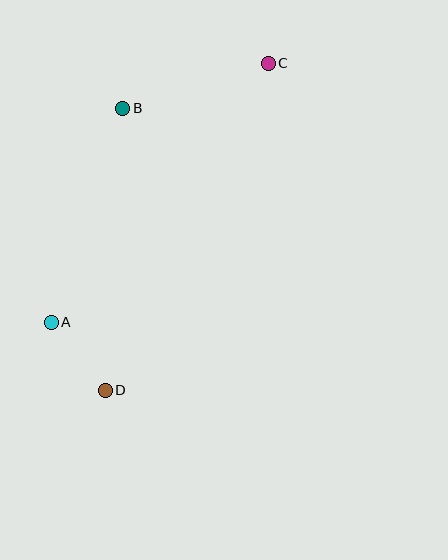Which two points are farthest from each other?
Points C and D are farthest from each other.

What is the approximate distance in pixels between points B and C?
The distance between B and C is approximately 152 pixels.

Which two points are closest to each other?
Points A and D are closest to each other.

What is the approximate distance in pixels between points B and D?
The distance between B and D is approximately 283 pixels.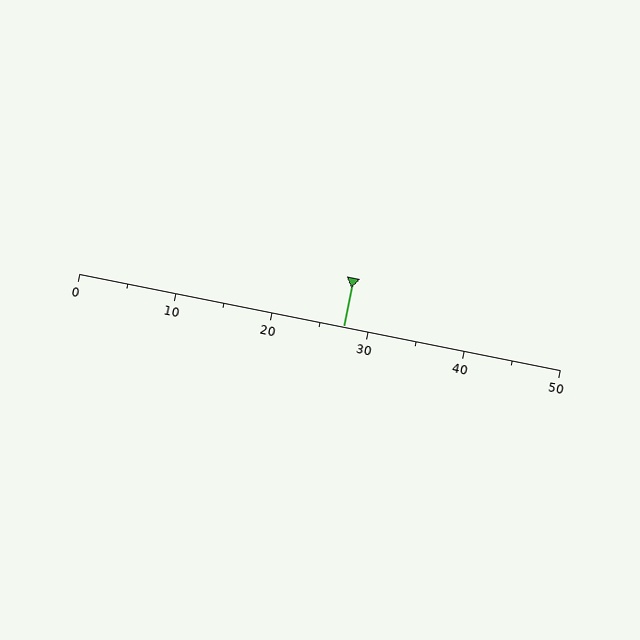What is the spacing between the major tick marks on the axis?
The major ticks are spaced 10 apart.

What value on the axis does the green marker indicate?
The marker indicates approximately 27.5.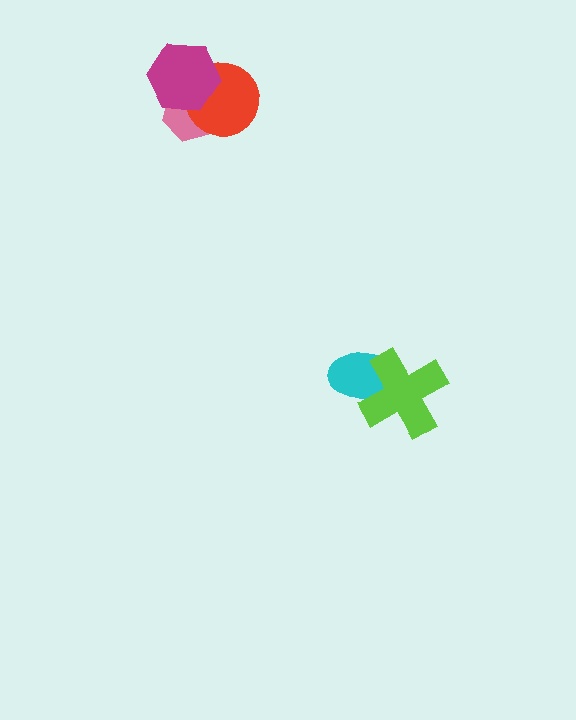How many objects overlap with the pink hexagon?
2 objects overlap with the pink hexagon.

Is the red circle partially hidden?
Yes, it is partially covered by another shape.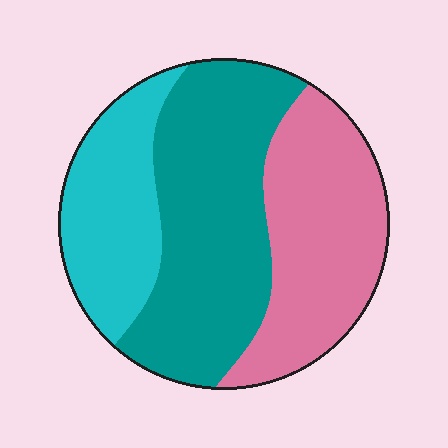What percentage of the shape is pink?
Pink covers around 35% of the shape.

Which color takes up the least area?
Cyan, at roughly 25%.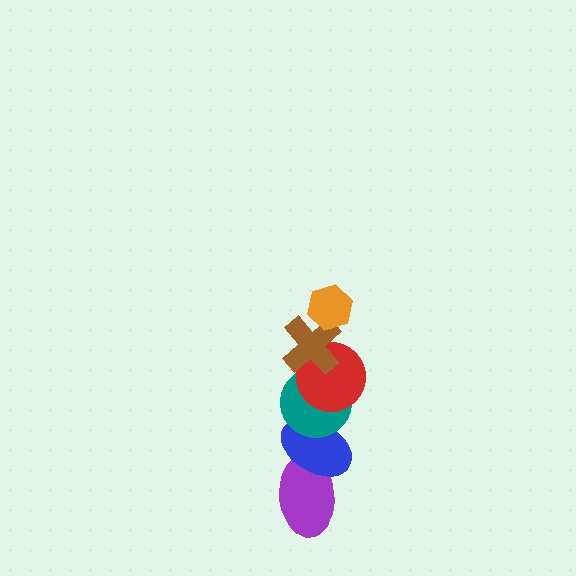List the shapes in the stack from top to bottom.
From top to bottom: the orange hexagon, the brown cross, the red circle, the teal circle, the blue ellipse, the purple ellipse.